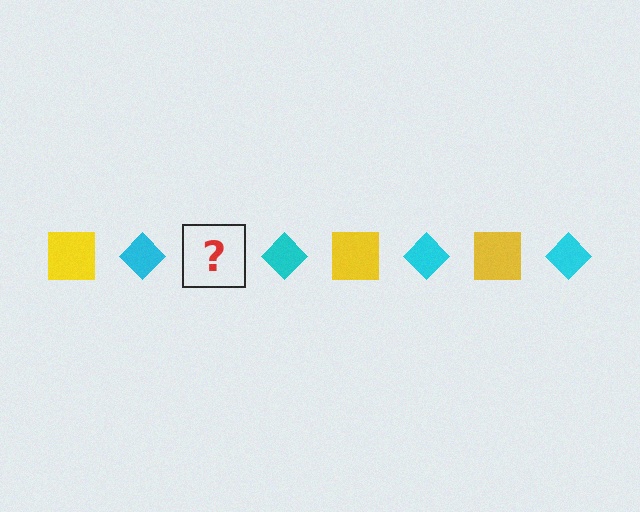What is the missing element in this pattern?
The missing element is a yellow square.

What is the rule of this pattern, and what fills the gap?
The rule is that the pattern alternates between yellow square and cyan diamond. The gap should be filled with a yellow square.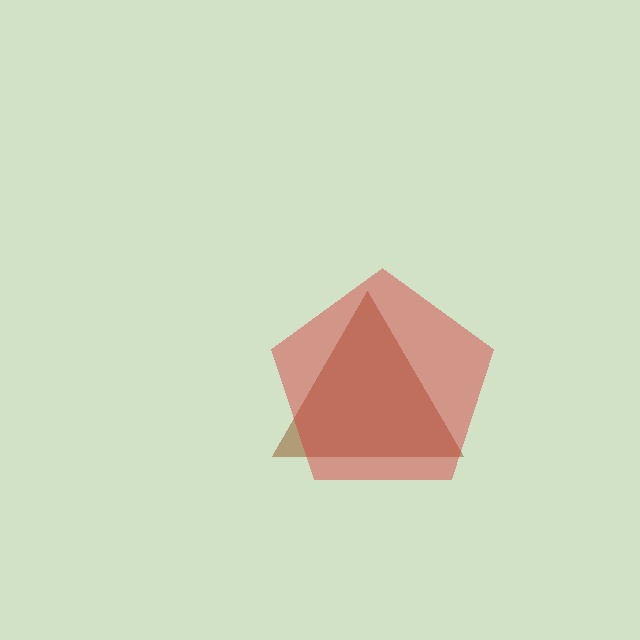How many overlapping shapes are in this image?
There are 2 overlapping shapes in the image.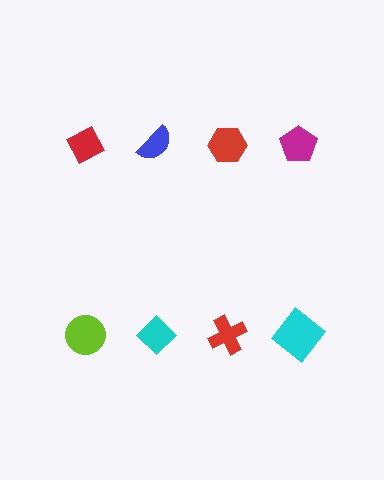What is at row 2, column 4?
A cyan diamond.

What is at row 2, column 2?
A cyan diamond.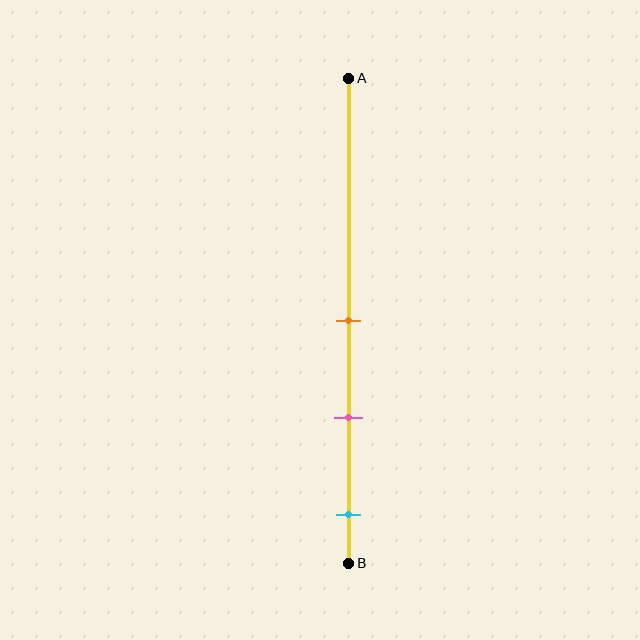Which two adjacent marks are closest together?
The orange and pink marks are the closest adjacent pair.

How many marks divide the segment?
There are 3 marks dividing the segment.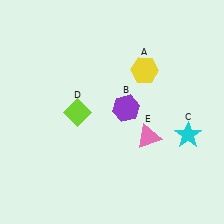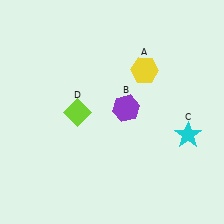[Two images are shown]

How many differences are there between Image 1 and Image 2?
There is 1 difference between the two images.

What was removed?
The pink triangle (E) was removed in Image 2.